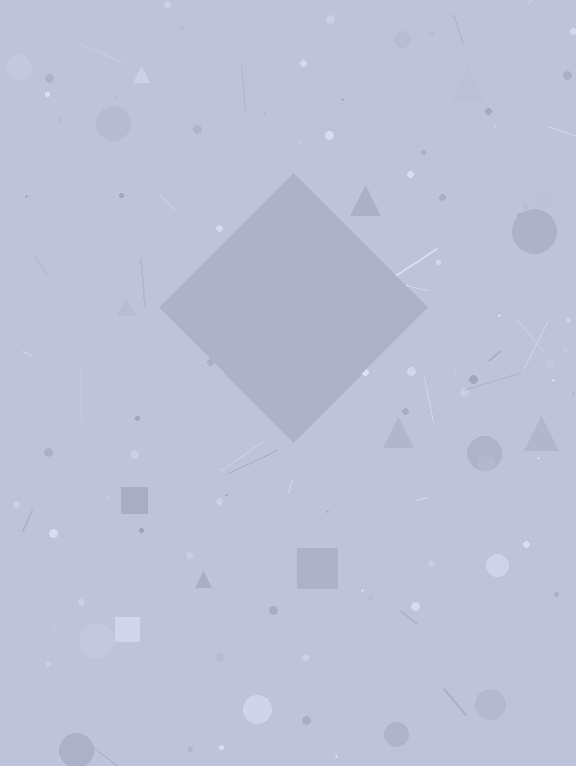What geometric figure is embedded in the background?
A diamond is embedded in the background.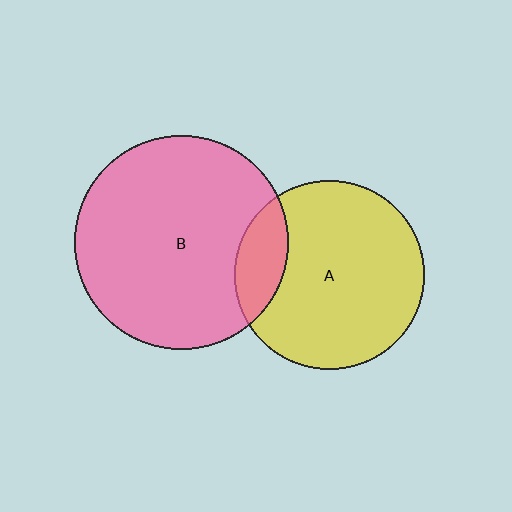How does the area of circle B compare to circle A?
Approximately 1.3 times.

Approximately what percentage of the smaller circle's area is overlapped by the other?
Approximately 15%.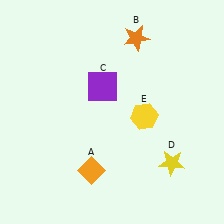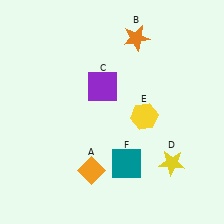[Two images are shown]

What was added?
A teal square (F) was added in Image 2.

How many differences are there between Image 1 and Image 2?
There is 1 difference between the two images.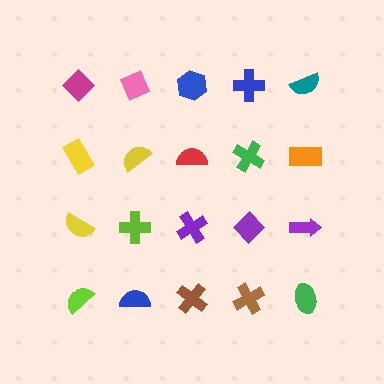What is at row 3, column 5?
A purple arrow.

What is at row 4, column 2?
A blue semicircle.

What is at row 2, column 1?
A yellow rectangle.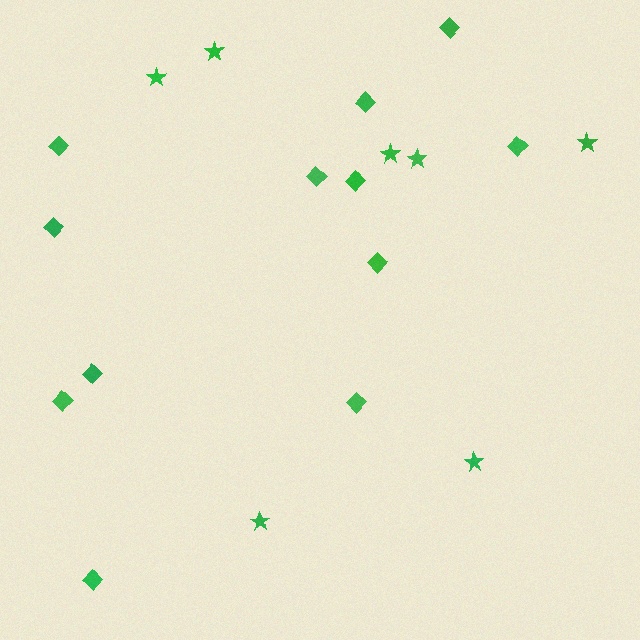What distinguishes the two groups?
There are 2 groups: one group of stars (7) and one group of diamonds (12).